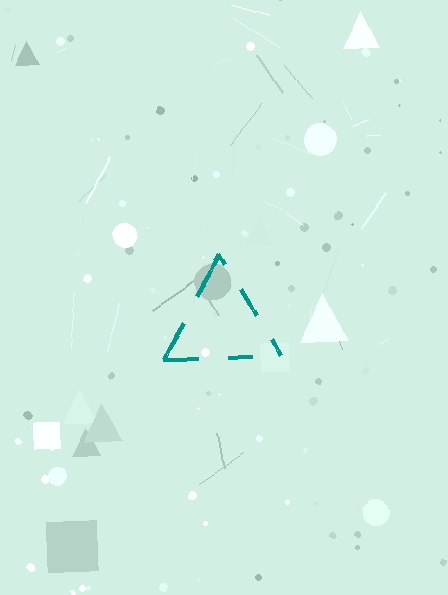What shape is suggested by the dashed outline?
The dashed outline suggests a triangle.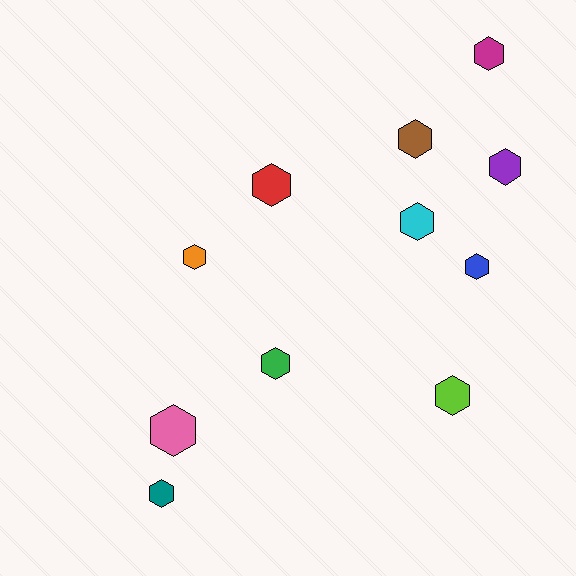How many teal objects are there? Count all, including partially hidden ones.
There is 1 teal object.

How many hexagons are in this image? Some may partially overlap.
There are 11 hexagons.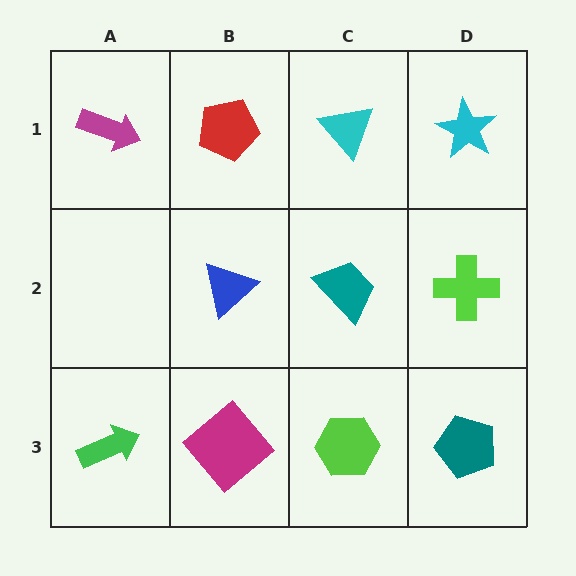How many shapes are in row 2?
3 shapes.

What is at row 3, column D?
A teal pentagon.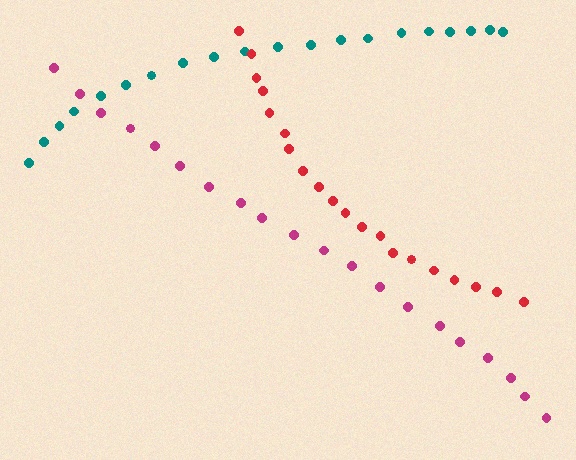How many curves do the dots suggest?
There are 3 distinct paths.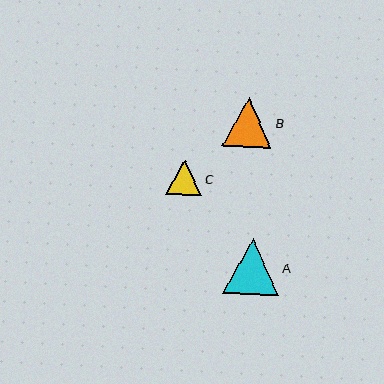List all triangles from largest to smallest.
From largest to smallest: A, B, C.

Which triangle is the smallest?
Triangle C is the smallest with a size of approximately 35 pixels.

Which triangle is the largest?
Triangle A is the largest with a size of approximately 56 pixels.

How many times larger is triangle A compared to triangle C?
Triangle A is approximately 1.6 times the size of triangle C.